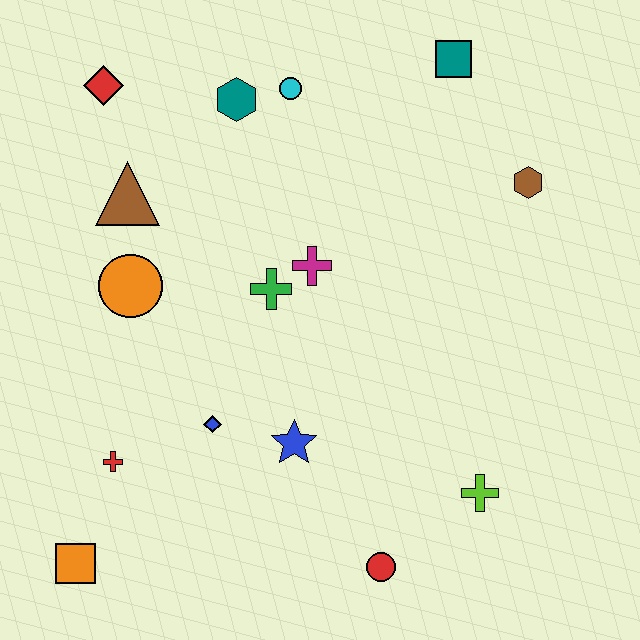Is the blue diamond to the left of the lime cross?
Yes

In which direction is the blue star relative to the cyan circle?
The blue star is below the cyan circle.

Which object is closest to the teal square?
The brown hexagon is closest to the teal square.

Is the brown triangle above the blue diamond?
Yes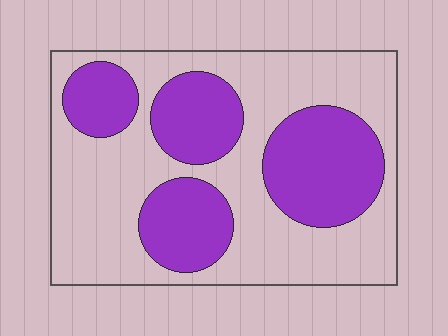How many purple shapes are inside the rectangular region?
4.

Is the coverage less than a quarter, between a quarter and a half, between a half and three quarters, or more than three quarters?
Between a quarter and a half.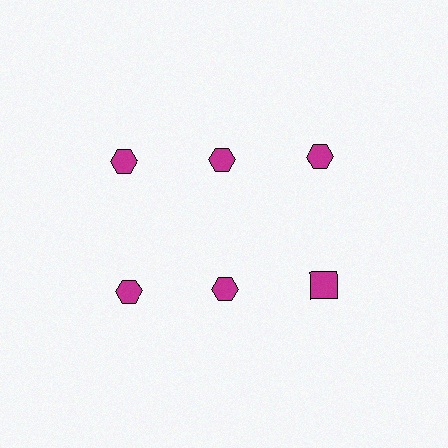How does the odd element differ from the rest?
It has a different shape: square instead of hexagon.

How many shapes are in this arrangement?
There are 6 shapes arranged in a grid pattern.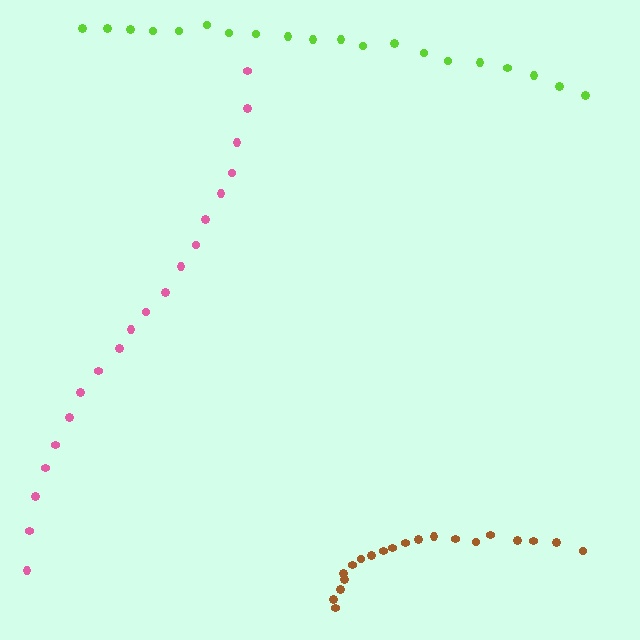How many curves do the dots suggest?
There are 3 distinct paths.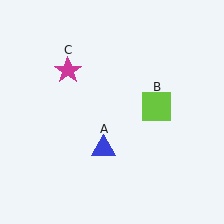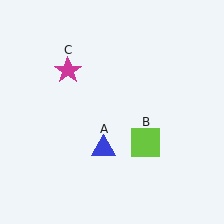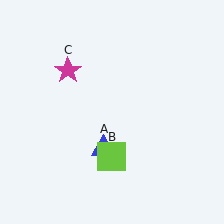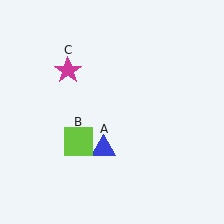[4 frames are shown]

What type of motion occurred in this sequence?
The lime square (object B) rotated clockwise around the center of the scene.